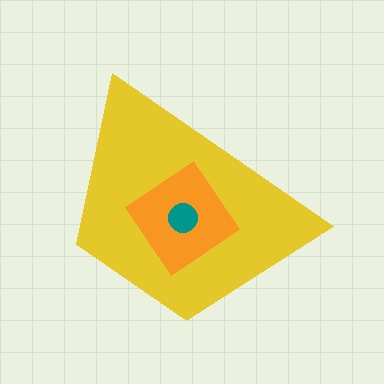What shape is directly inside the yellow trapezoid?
The orange diamond.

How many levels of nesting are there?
3.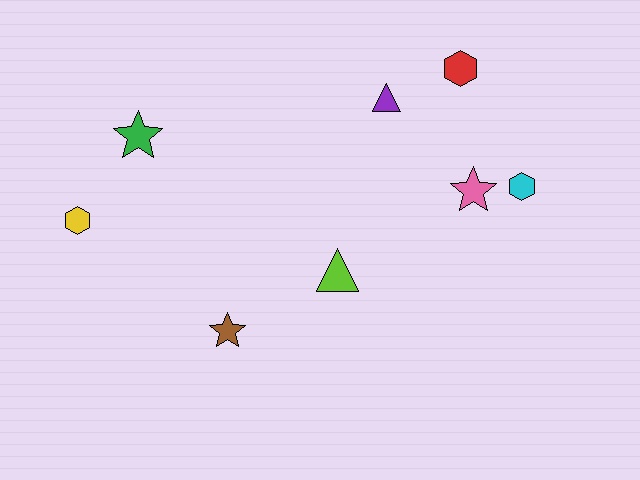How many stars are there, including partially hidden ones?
There are 3 stars.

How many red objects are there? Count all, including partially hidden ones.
There is 1 red object.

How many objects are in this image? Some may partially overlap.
There are 8 objects.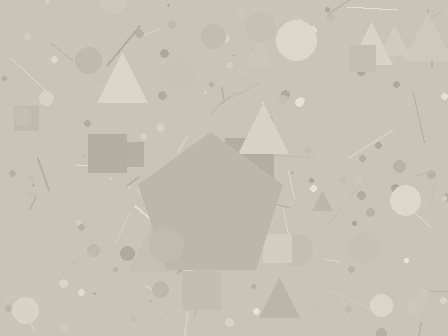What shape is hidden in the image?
A pentagon is hidden in the image.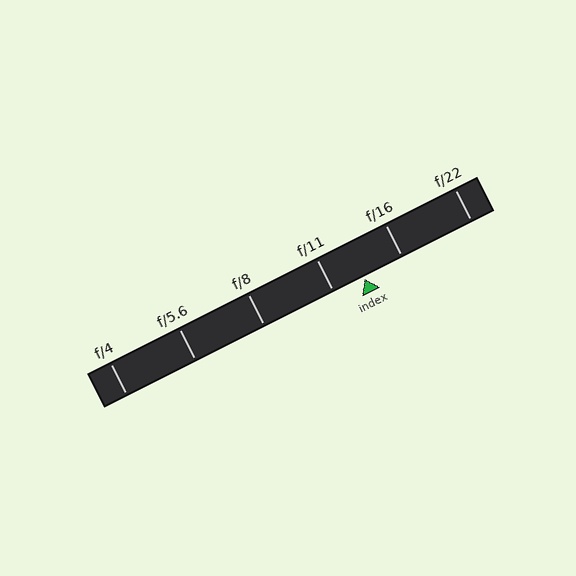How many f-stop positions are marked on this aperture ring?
There are 6 f-stop positions marked.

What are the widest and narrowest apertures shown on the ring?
The widest aperture shown is f/4 and the narrowest is f/22.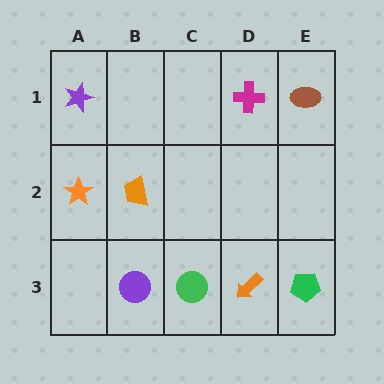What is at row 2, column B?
An orange trapezoid.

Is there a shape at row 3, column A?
No, that cell is empty.